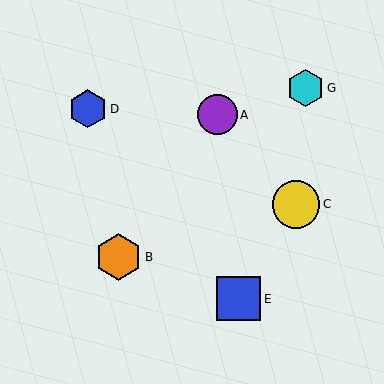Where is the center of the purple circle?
The center of the purple circle is at (217, 115).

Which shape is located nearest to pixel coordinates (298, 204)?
The yellow circle (labeled C) at (296, 204) is nearest to that location.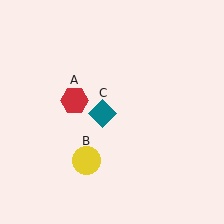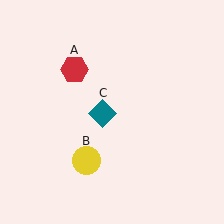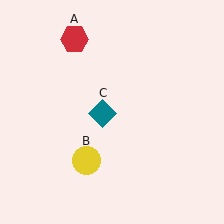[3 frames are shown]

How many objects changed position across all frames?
1 object changed position: red hexagon (object A).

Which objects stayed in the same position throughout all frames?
Yellow circle (object B) and teal diamond (object C) remained stationary.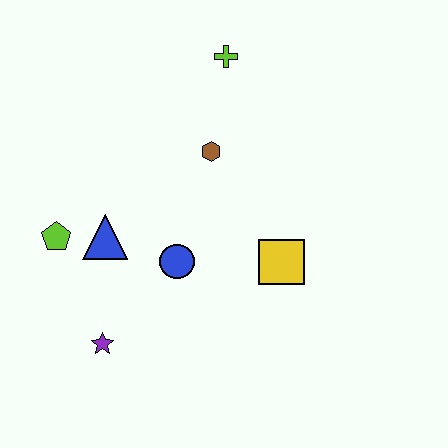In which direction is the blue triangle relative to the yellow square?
The blue triangle is to the left of the yellow square.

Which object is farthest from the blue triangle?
The lime cross is farthest from the blue triangle.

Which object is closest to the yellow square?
The blue circle is closest to the yellow square.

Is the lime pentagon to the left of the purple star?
Yes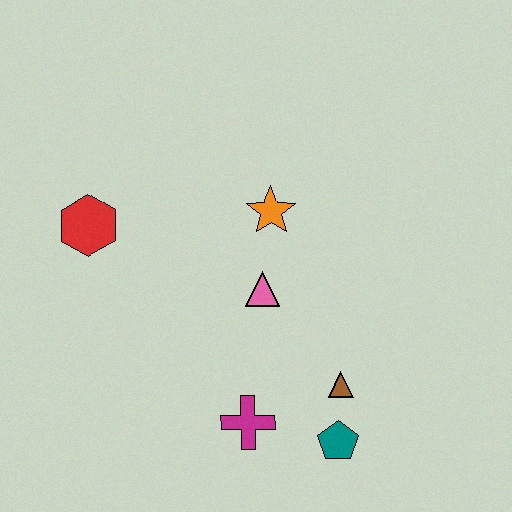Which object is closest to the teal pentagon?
The brown triangle is closest to the teal pentagon.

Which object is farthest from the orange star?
The teal pentagon is farthest from the orange star.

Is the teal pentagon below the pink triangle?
Yes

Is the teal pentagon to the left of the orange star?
No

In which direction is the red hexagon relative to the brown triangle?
The red hexagon is to the left of the brown triangle.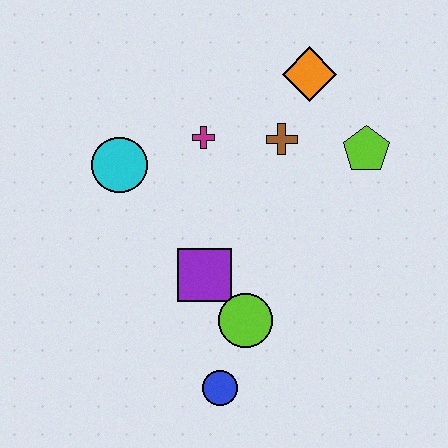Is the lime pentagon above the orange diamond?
No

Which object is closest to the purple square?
The lime circle is closest to the purple square.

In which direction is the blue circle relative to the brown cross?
The blue circle is below the brown cross.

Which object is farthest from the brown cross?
The blue circle is farthest from the brown cross.